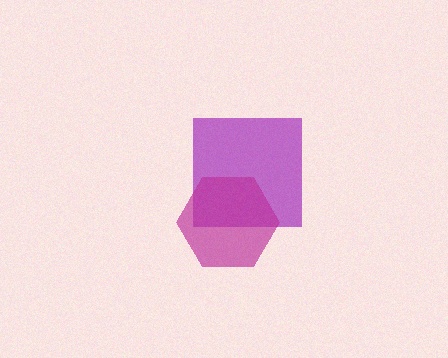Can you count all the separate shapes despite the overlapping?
Yes, there are 2 separate shapes.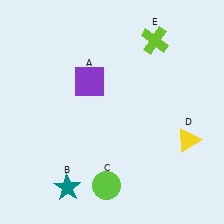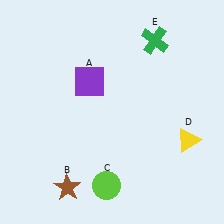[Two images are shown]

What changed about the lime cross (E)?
In Image 1, E is lime. In Image 2, it changed to green.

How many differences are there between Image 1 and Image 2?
There are 2 differences between the two images.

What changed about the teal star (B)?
In Image 1, B is teal. In Image 2, it changed to brown.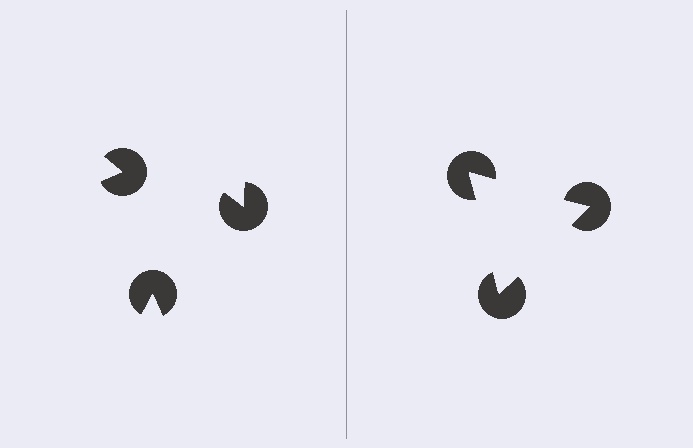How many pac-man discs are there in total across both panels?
6 — 3 on each side.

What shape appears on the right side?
An illusory triangle.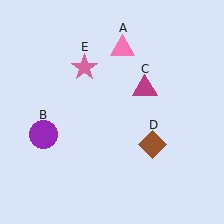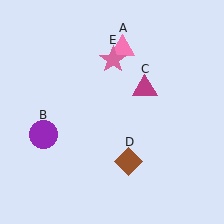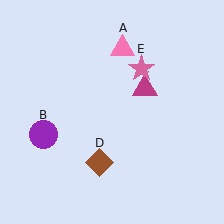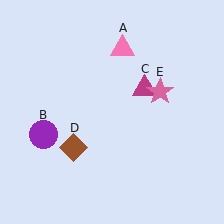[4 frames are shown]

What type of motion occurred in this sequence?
The brown diamond (object D), pink star (object E) rotated clockwise around the center of the scene.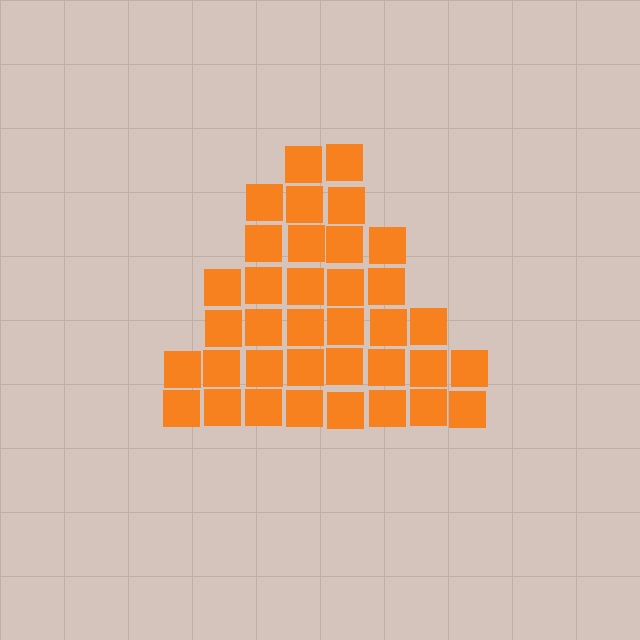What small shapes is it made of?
It is made of small squares.